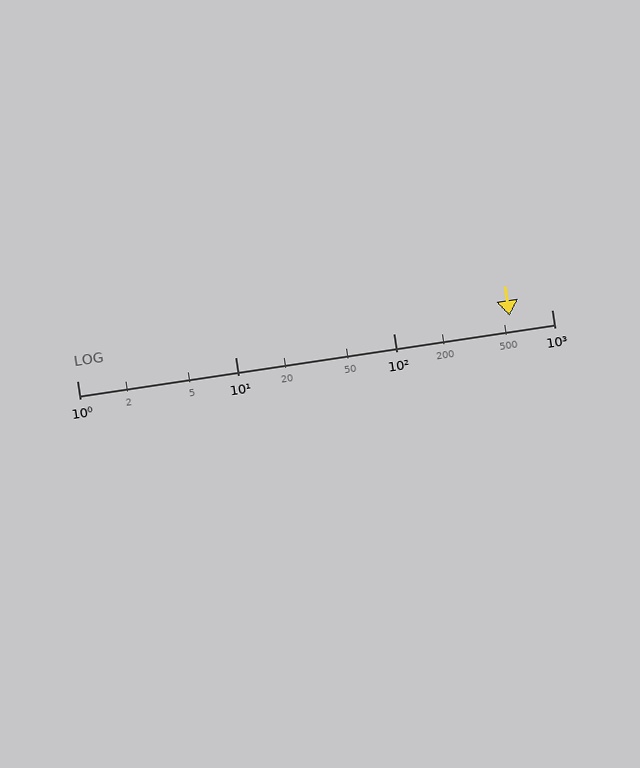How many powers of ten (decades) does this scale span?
The scale spans 3 decades, from 1 to 1000.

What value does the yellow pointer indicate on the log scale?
The pointer indicates approximately 540.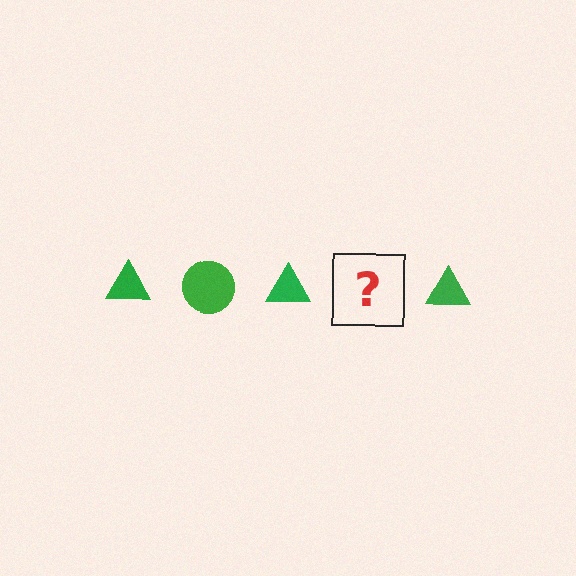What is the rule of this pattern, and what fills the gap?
The rule is that the pattern cycles through triangle, circle shapes in green. The gap should be filled with a green circle.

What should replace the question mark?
The question mark should be replaced with a green circle.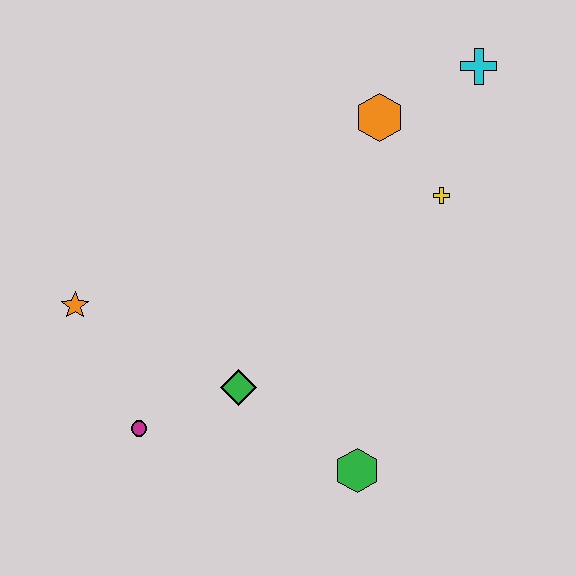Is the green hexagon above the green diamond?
No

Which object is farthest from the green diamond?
The cyan cross is farthest from the green diamond.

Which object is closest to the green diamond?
The magenta circle is closest to the green diamond.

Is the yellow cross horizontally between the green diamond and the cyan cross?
Yes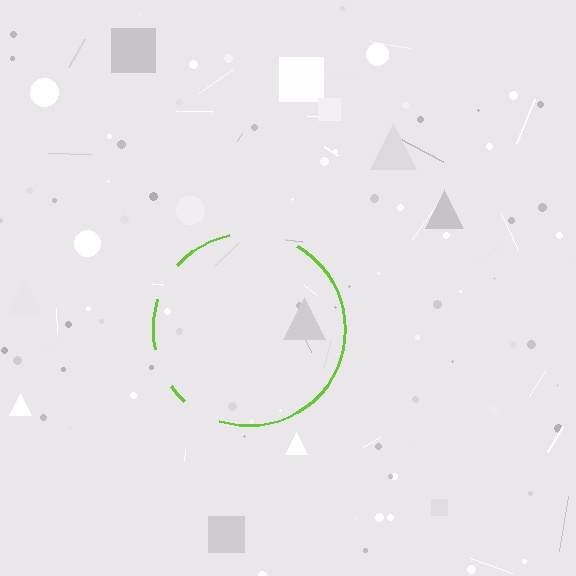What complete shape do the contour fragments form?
The contour fragments form a circle.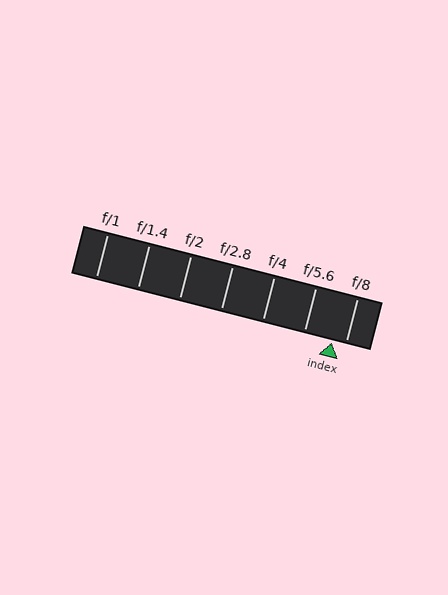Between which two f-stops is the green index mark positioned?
The index mark is between f/5.6 and f/8.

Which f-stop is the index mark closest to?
The index mark is closest to f/8.